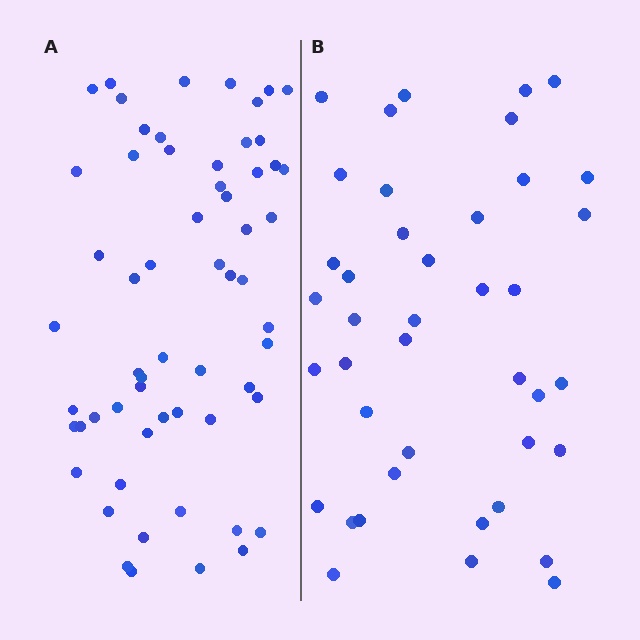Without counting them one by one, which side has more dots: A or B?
Region A (the left region) has more dots.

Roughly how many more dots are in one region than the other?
Region A has approximately 20 more dots than region B.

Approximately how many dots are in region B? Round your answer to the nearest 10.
About 40 dots. (The exact count is 41, which rounds to 40.)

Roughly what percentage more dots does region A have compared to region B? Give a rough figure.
About 45% more.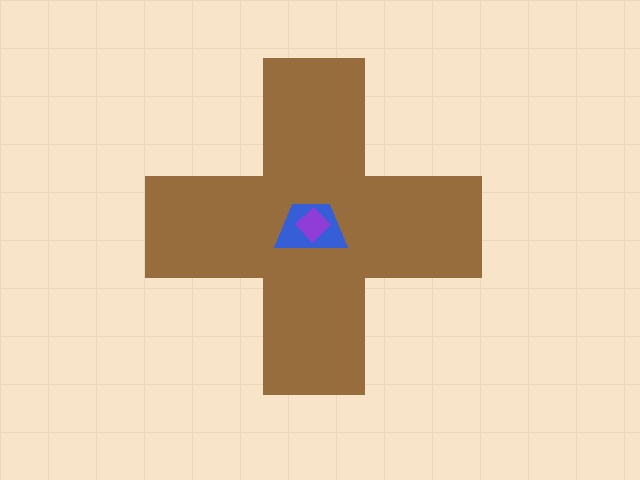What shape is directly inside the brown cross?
The blue trapezoid.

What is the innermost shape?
The purple diamond.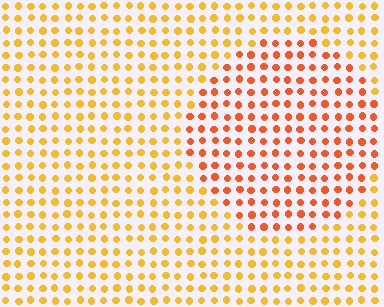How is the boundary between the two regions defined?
The boundary is defined purely by a slight shift in hue (about 29 degrees). Spacing, size, and orientation are identical on both sides.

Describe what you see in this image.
The image is filled with small yellow elements in a uniform arrangement. A circle-shaped region is visible where the elements are tinted to a slightly different hue, forming a subtle color boundary.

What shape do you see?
I see a circle.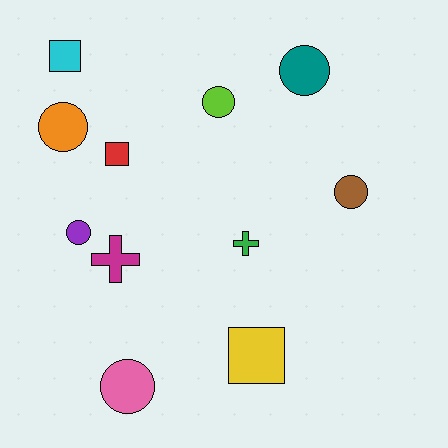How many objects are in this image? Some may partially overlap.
There are 11 objects.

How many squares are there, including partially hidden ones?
There are 3 squares.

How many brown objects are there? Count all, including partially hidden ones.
There is 1 brown object.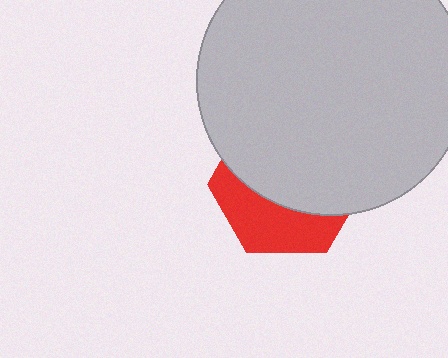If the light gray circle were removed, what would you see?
You would see the complete red hexagon.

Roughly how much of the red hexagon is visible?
A small part of it is visible (roughly 36%).